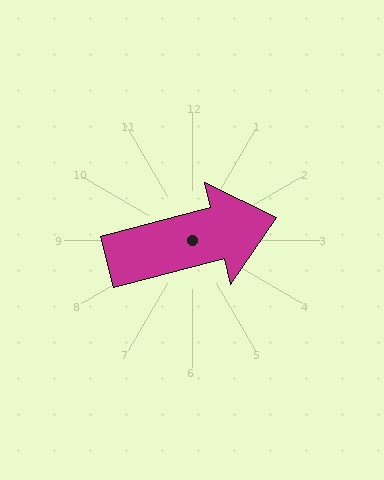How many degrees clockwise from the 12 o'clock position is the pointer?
Approximately 75 degrees.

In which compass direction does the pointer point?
East.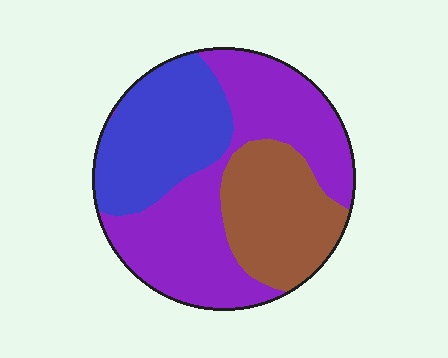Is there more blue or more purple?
Purple.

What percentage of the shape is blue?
Blue covers 28% of the shape.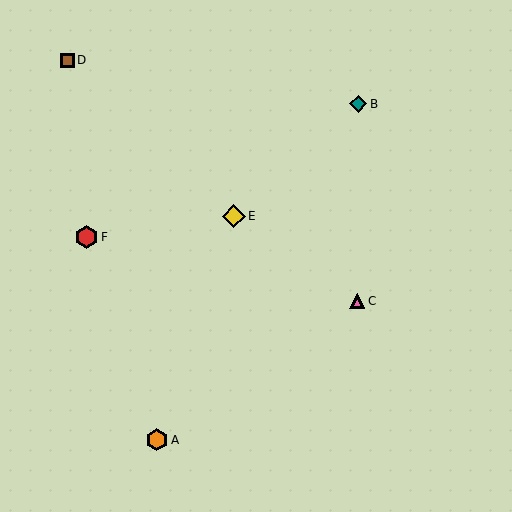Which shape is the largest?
The yellow diamond (labeled E) is the largest.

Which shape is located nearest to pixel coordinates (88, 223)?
The red hexagon (labeled F) at (86, 237) is nearest to that location.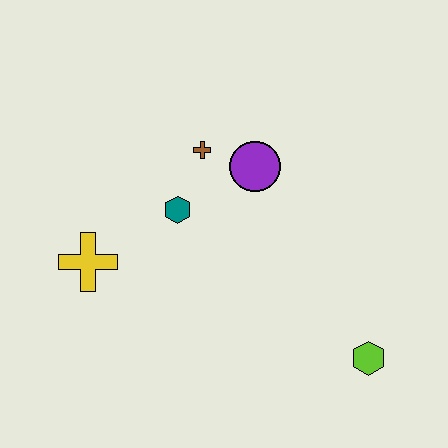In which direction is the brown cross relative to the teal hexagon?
The brown cross is above the teal hexagon.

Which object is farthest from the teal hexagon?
The lime hexagon is farthest from the teal hexagon.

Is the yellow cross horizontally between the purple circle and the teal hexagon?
No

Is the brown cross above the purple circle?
Yes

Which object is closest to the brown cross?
The purple circle is closest to the brown cross.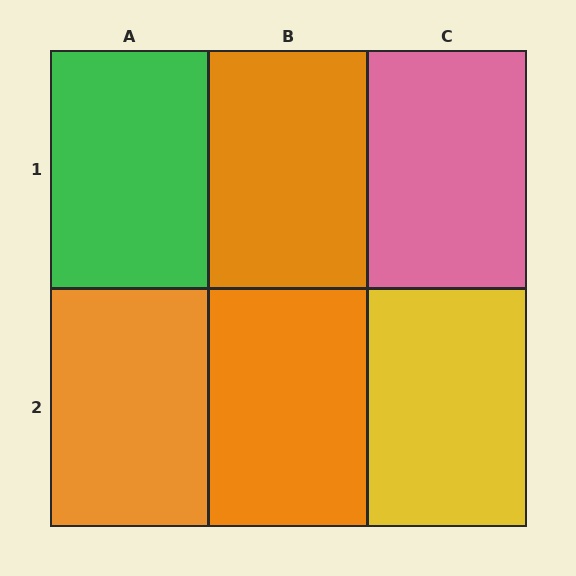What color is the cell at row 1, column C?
Pink.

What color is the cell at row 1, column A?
Green.